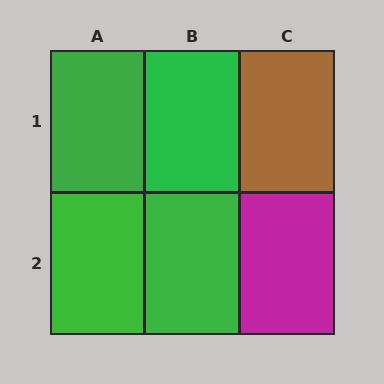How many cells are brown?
1 cell is brown.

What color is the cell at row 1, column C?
Brown.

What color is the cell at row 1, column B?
Green.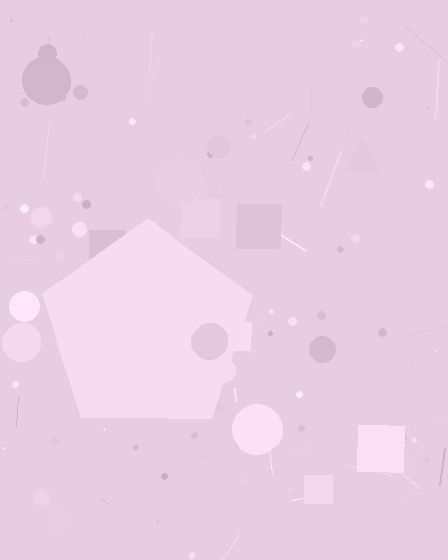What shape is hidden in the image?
A pentagon is hidden in the image.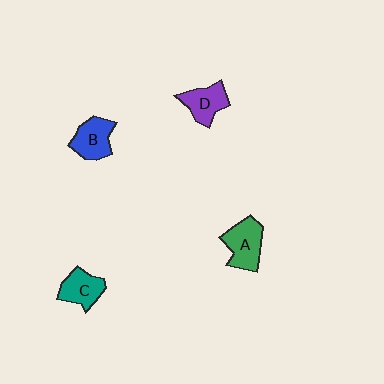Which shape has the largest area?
Shape A (green).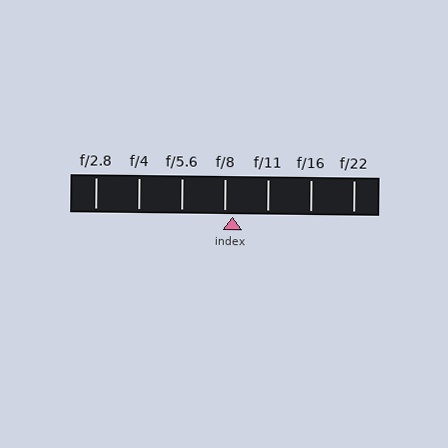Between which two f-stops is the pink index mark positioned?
The index mark is between f/8 and f/11.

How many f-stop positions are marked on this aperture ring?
There are 7 f-stop positions marked.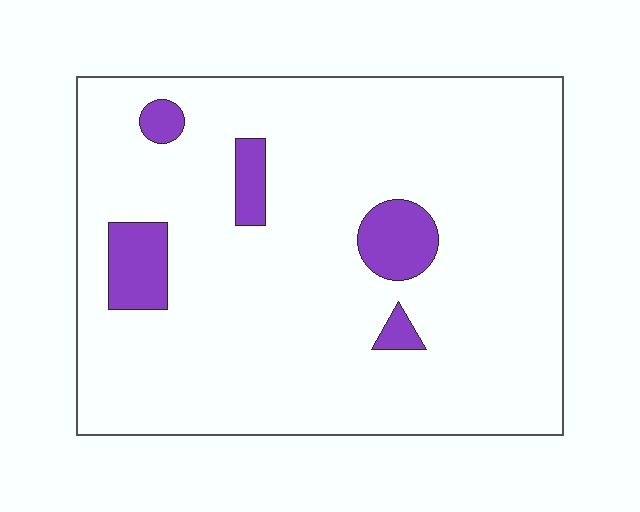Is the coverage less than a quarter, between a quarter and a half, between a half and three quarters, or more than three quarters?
Less than a quarter.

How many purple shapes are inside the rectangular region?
5.